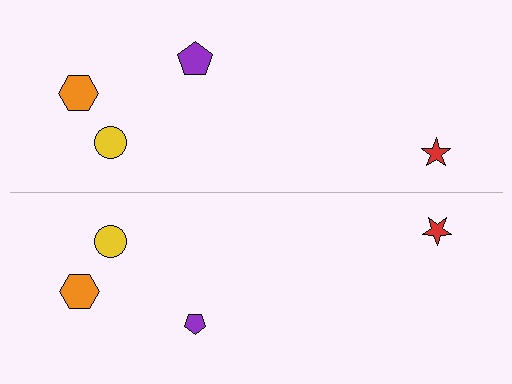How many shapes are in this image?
There are 8 shapes in this image.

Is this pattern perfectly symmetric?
No, the pattern is not perfectly symmetric. The purple pentagon on the bottom side has a different size than its mirror counterpart.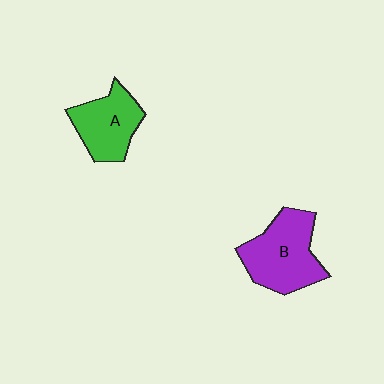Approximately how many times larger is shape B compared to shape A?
Approximately 1.3 times.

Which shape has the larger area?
Shape B (purple).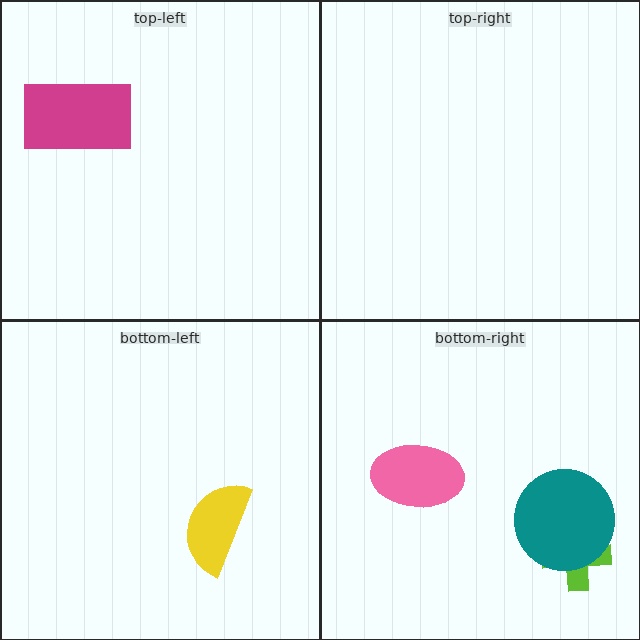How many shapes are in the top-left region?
1.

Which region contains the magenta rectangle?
The top-left region.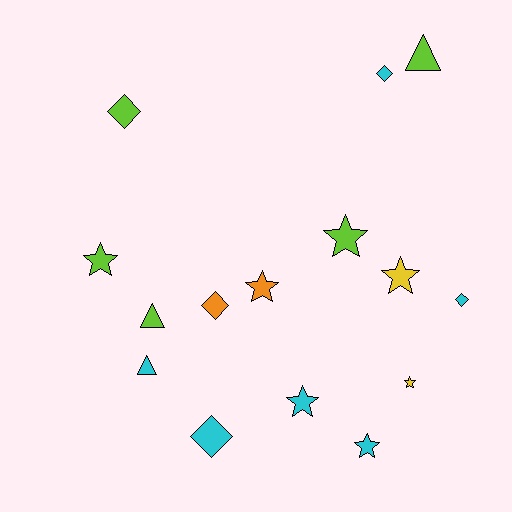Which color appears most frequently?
Cyan, with 6 objects.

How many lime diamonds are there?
There is 1 lime diamond.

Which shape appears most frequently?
Star, with 7 objects.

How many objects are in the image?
There are 15 objects.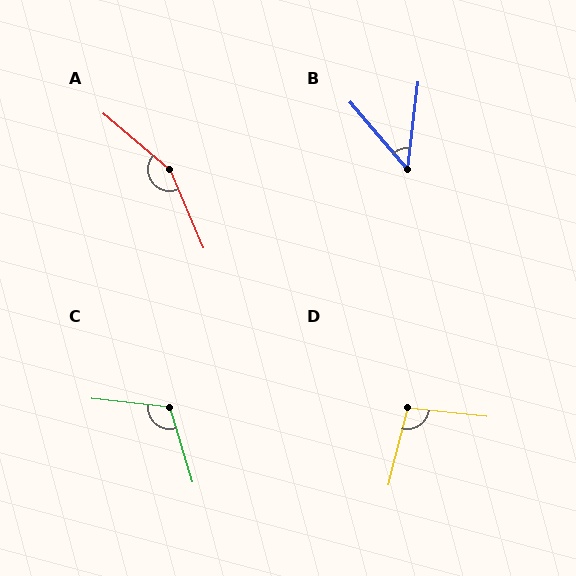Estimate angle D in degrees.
Approximately 98 degrees.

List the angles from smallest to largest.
B (47°), D (98°), C (113°), A (153°).